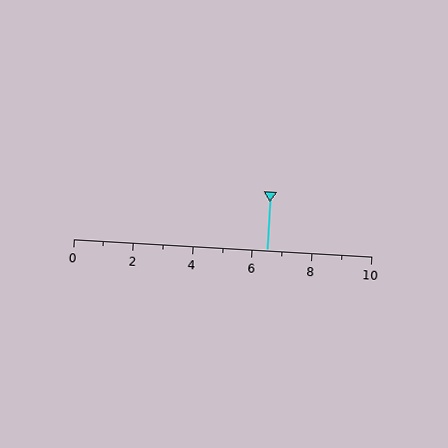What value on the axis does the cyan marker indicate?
The marker indicates approximately 6.5.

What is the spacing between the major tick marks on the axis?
The major ticks are spaced 2 apart.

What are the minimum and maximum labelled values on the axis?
The axis runs from 0 to 10.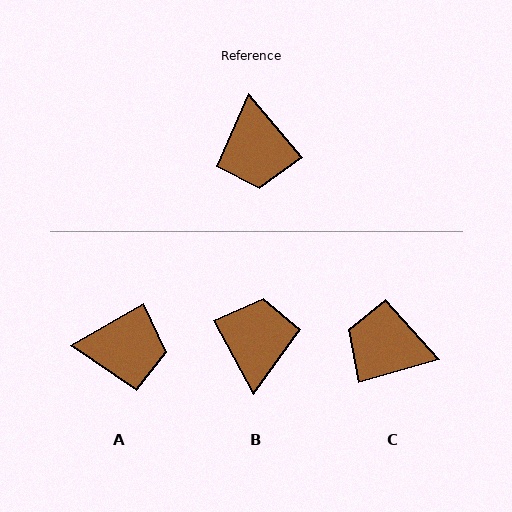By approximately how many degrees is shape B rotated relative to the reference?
Approximately 168 degrees counter-clockwise.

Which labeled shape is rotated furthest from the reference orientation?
B, about 168 degrees away.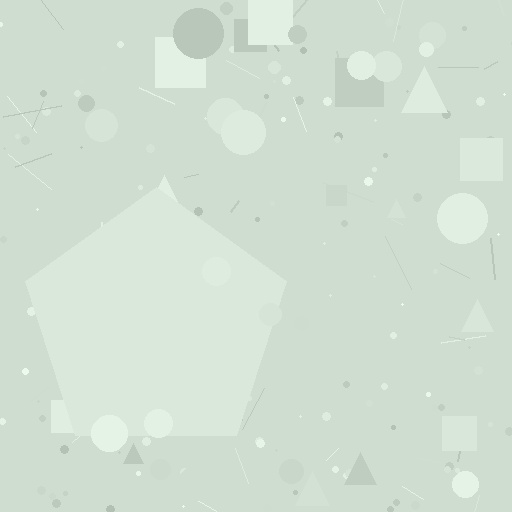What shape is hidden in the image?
A pentagon is hidden in the image.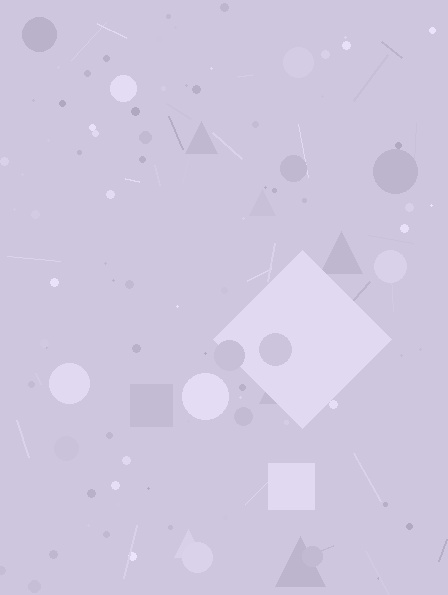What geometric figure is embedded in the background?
A diamond is embedded in the background.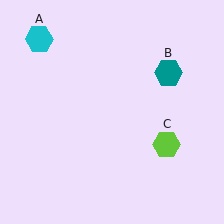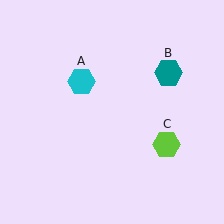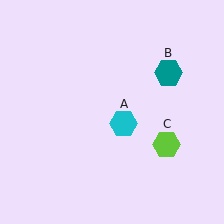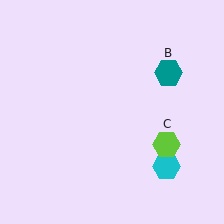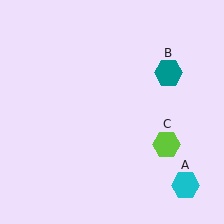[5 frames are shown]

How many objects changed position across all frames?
1 object changed position: cyan hexagon (object A).